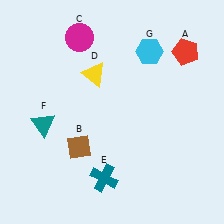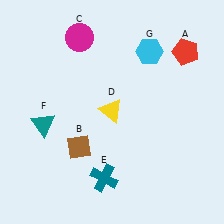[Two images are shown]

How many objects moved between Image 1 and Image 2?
1 object moved between the two images.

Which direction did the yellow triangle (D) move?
The yellow triangle (D) moved down.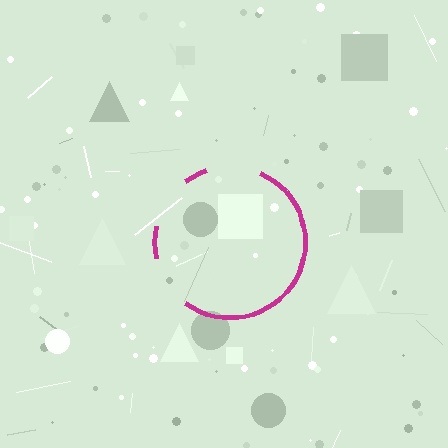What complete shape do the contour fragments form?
The contour fragments form a circle.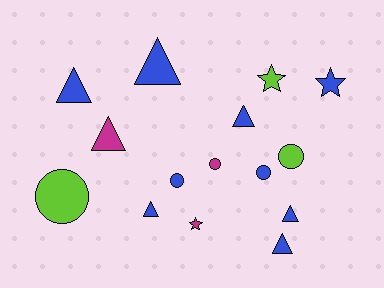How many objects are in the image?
There are 15 objects.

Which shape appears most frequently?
Triangle, with 7 objects.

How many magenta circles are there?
There is 1 magenta circle.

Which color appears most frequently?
Blue, with 9 objects.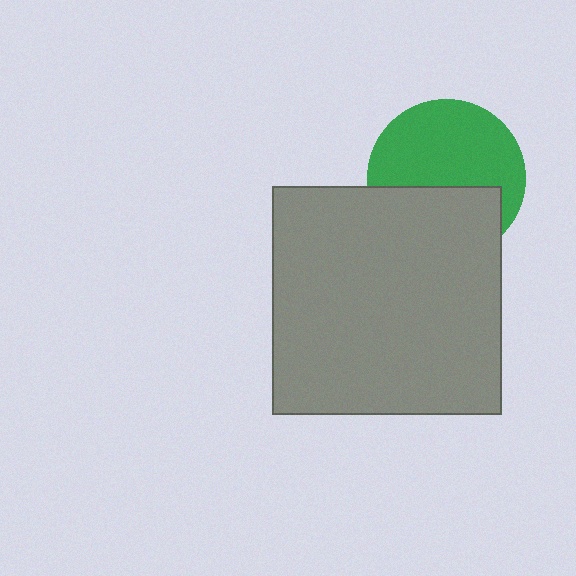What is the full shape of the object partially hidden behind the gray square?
The partially hidden object is a green circle.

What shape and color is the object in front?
The object in front is a gray square.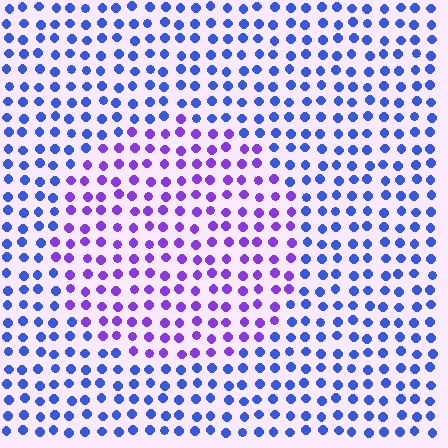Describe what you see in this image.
The image is filled with small blue elements in a uniform arrangement. A circle-shaped region is visible where the elements are tinted to a slightly different hue, forming a subtle color boundary.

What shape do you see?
I see a circle.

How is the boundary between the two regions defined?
The boundary is defined purely by a slight shift in hue (about 42 degrees). Spacing, size, and orientation are identical on both sides.